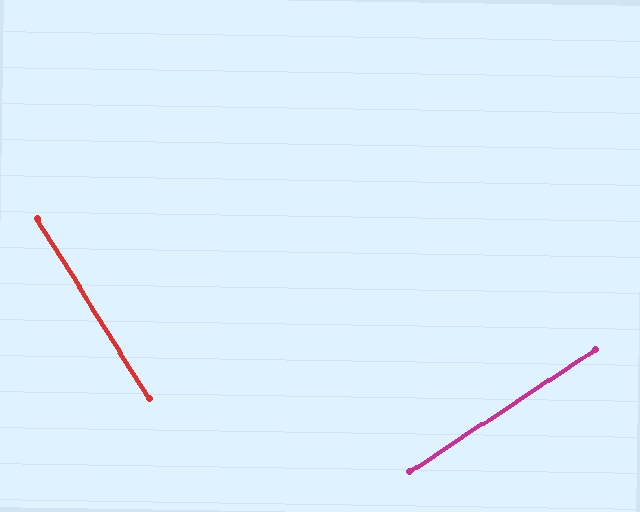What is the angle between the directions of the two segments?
Approximately 88 degrees.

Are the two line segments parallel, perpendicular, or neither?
Perpendicular — they meet at approximately 88°.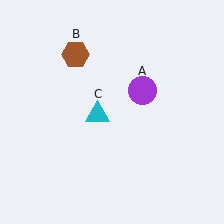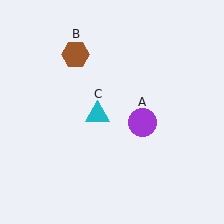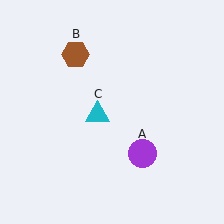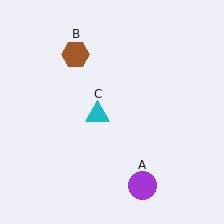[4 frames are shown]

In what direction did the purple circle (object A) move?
The purple circle (object A) moved down.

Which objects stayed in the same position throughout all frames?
Brown hexagon (object B) and cyan triangle (object C) remained stationary.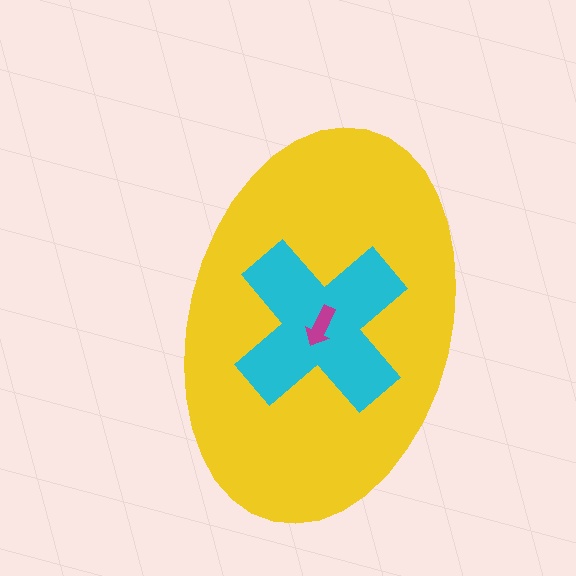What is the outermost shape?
The yellow ellipse.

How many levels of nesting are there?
3.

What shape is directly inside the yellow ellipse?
The cyan cross.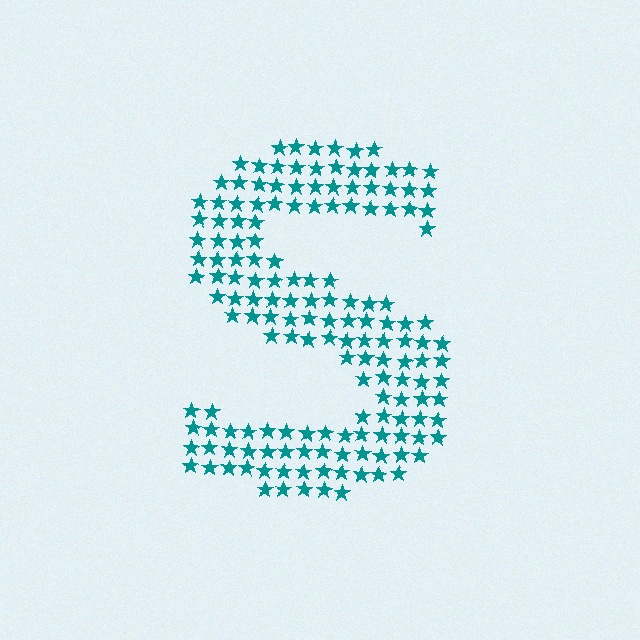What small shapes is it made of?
It is made of small stars.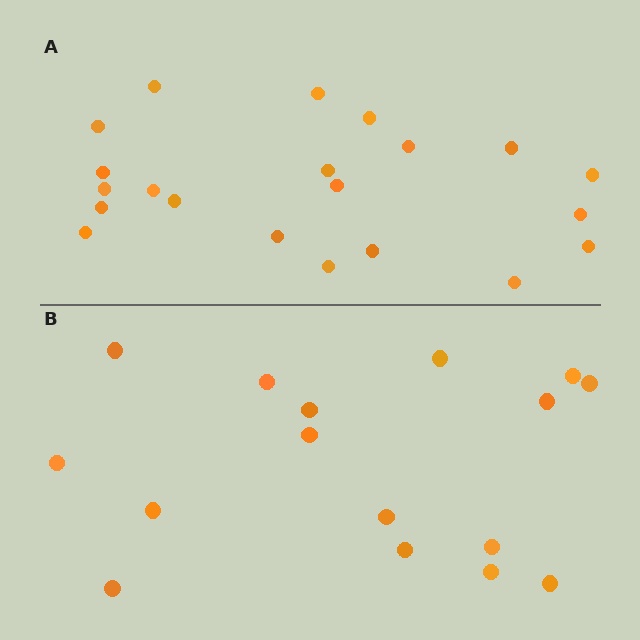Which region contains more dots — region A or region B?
Region A (the top region) has more dots.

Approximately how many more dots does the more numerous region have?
Region A has about 5 more dots than region B.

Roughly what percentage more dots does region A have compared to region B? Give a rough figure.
About 30% more.